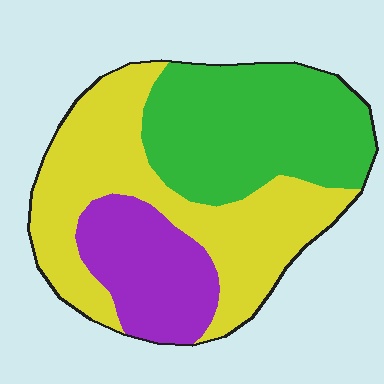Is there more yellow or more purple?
Yellow.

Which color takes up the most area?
Yellow, at roughly 45%.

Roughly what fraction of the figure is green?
Green covers about 35% of the figure.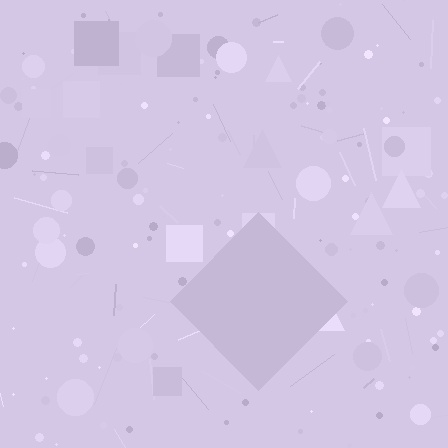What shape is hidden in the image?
A diamond is hidden in the image.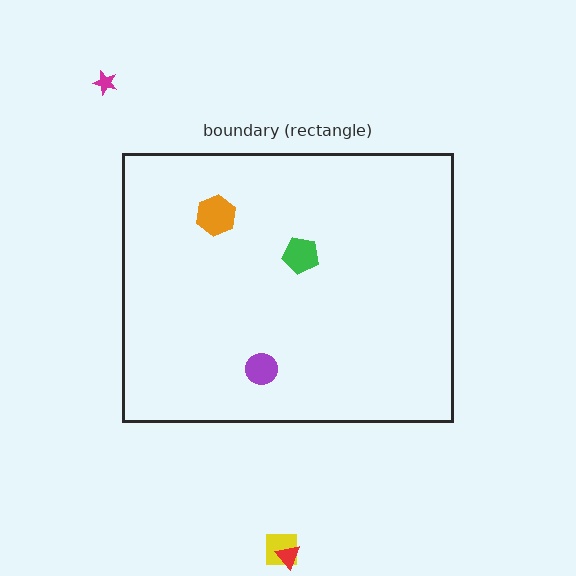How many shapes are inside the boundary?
3 inside, 3 outside.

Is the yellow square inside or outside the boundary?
Outside.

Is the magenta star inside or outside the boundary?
Outside.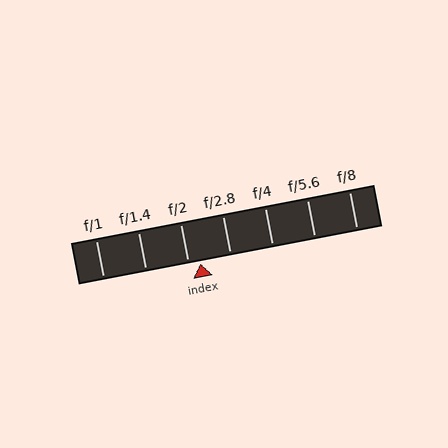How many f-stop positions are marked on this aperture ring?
There are 7 f-stop positions marked.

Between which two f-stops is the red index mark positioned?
The index mark is between f/2 and f/2.8.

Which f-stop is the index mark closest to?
The index mark is closest to f/2.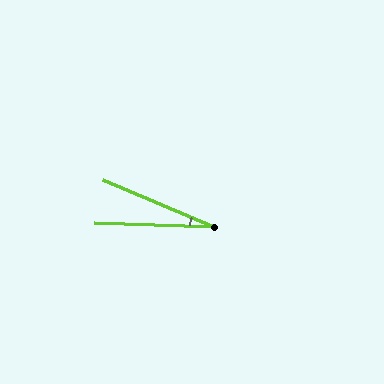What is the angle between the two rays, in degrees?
Approximately 21 degrees.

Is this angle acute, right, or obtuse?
It is acute.